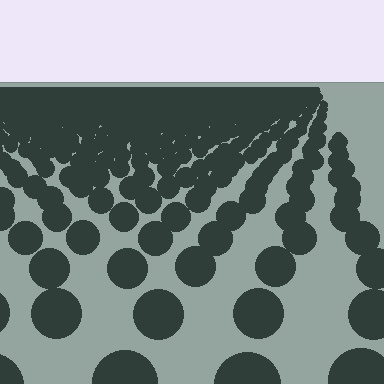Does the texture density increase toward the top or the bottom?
Density increases toward the top.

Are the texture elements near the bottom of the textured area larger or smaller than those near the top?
Larger. Near the bottom, elements are closer to the viewer and appear at a bigger on-screen size.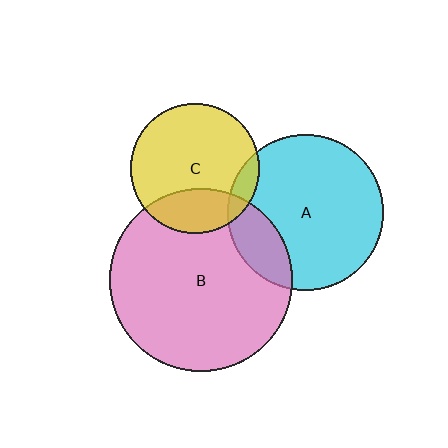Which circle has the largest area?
Circle B (pink).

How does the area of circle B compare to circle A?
Approximately 1.4 times.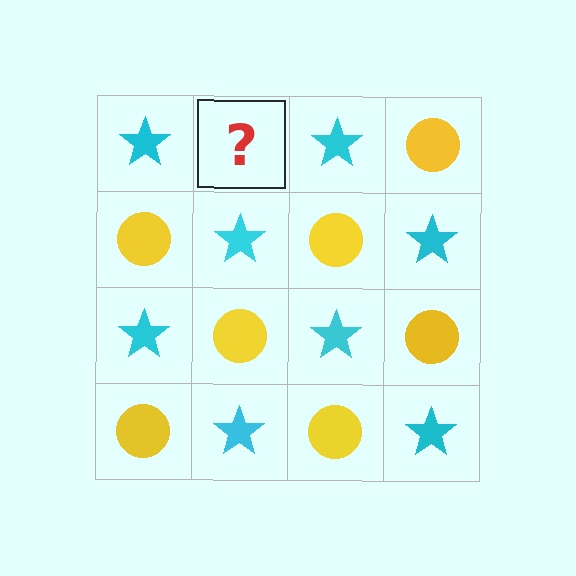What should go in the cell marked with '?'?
The missing cell should contain a yellow circle.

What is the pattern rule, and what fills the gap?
The rule is that it alternates cyan star and yellow circle in a checkerboard pattern. The gap should be filled with a yellow circle.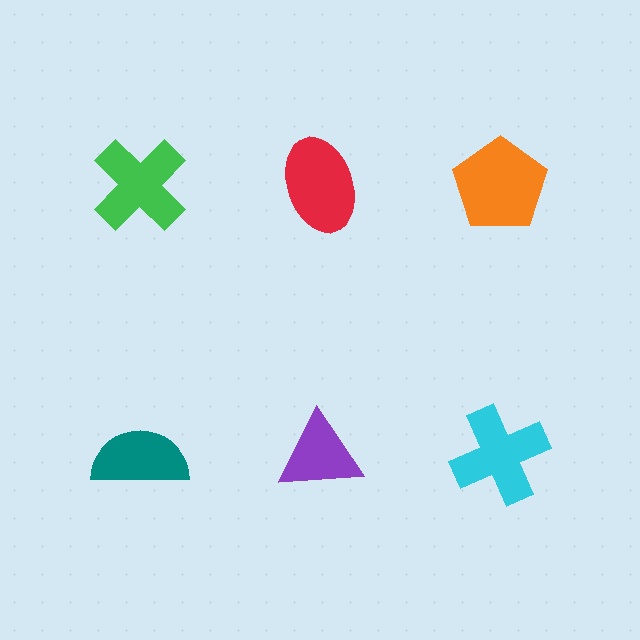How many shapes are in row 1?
3 shapes.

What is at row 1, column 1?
A green cross.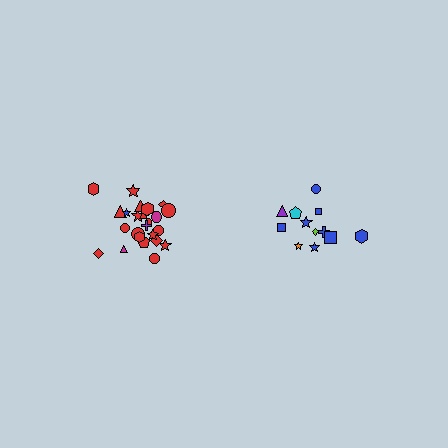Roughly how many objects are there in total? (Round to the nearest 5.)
Roughly 35 objects in total.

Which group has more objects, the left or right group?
The left group.